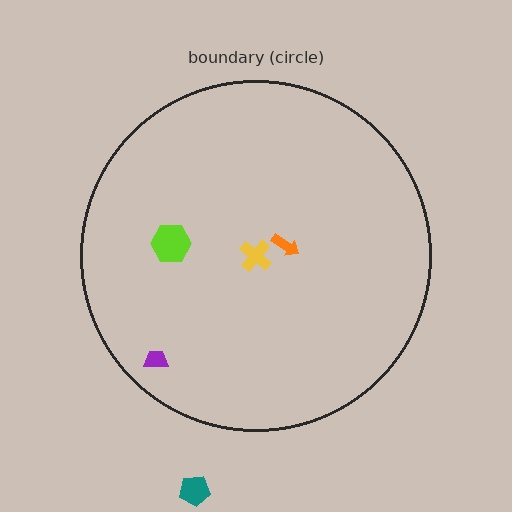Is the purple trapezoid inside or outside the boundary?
Inside.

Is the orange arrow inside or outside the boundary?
Inside.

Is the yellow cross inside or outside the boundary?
Inside.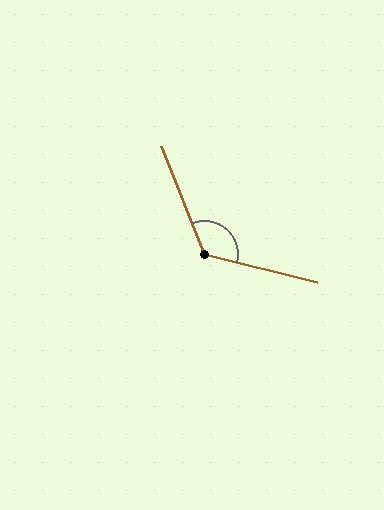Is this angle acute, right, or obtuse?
It is obtuse.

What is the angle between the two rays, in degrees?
Approximately 126 degrees.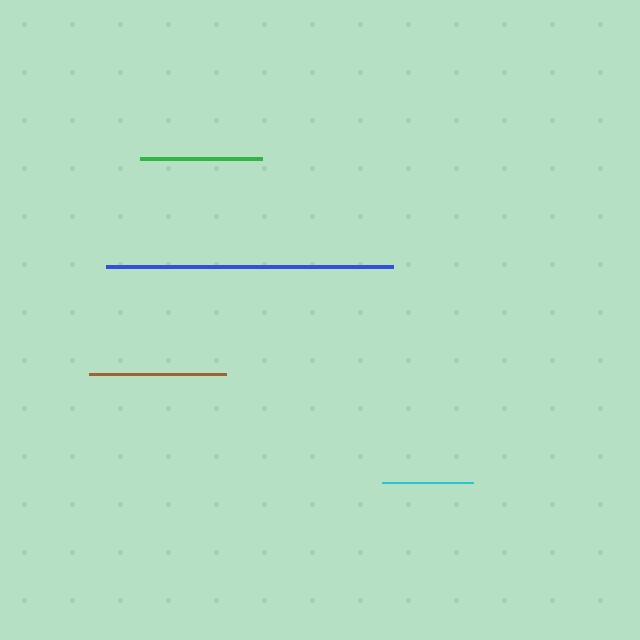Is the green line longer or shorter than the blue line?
The blue line is longer than the green line.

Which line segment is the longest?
The blue line is the longest at approximately 286 pixels.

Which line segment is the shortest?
The cyan line is the shortest at approximately 91 pixels.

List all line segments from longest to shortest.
From longest to shortest: blue, brown, green, cyan.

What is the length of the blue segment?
The blue segment is approximately 286 pixels long.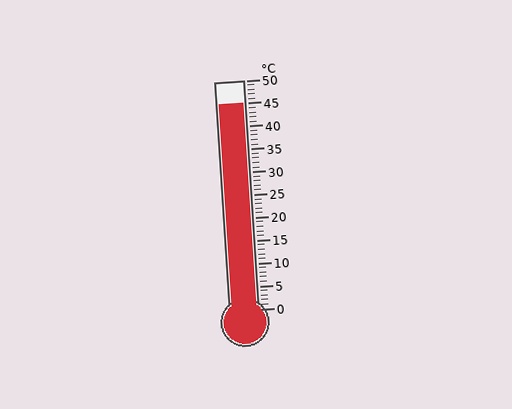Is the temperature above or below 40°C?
The temperature is above 40°C.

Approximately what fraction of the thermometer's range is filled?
The thermometer is filled to approximately 90% of its range.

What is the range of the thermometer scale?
The thermometer scale ranges from 0°C to 50°C.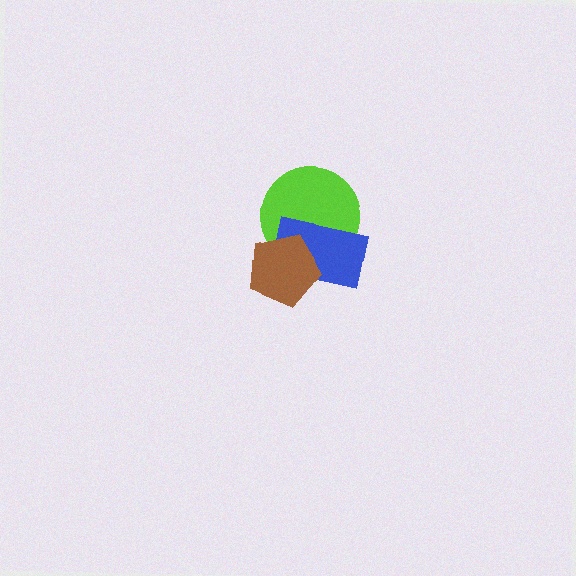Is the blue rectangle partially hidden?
Yes, it is partially covered by another shape.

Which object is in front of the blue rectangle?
The brown pentagon is in front of the blue rectangle.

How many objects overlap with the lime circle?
2 objects overlap with the lime circle.